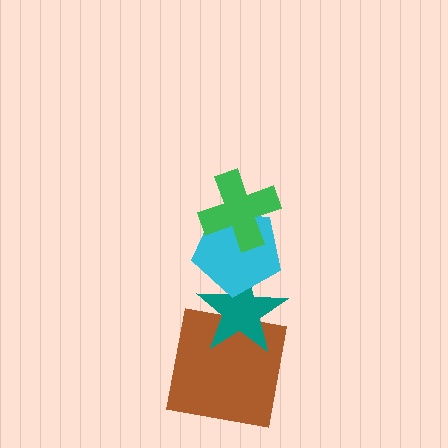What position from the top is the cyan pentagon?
The cyan pentagon is 2nd from the top.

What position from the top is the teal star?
The teal star is 3rd from the top.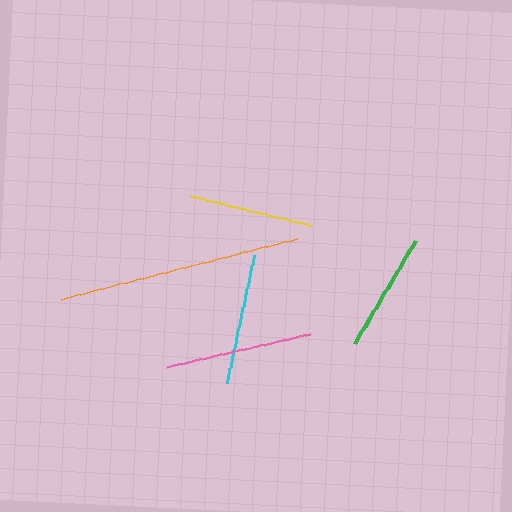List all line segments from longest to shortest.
From longest to shortest: orange, pink, cyan, yellow, green.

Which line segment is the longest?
The orange line is the longest at approximately 243 pixels.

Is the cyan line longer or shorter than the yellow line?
The cyan line is longer than the yellow line.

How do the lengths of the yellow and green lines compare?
The yellow and green lines are approximately the same length.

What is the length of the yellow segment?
The yellow segment is approximately 125 pixels long.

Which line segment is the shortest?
The green line is the shortest at approximately 120 pixels.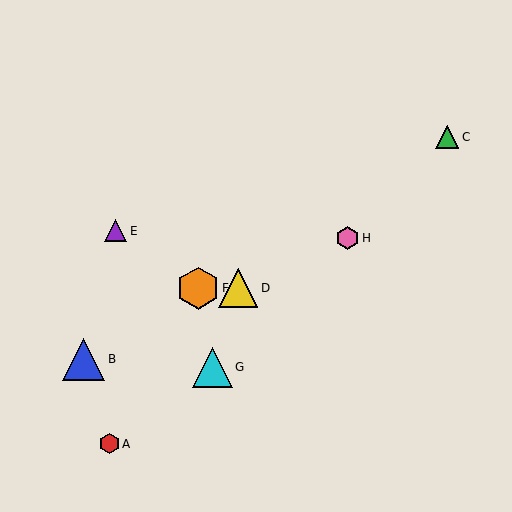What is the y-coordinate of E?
Object E is at y≈231.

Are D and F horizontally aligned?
Yes, both are at y≈288.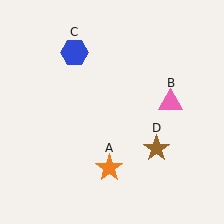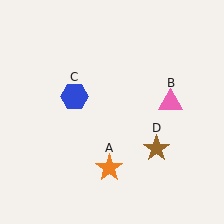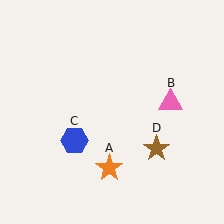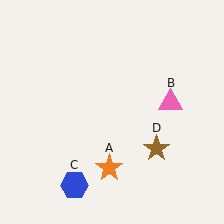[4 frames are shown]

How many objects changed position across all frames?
1 object changed position: blue hexagon (object C).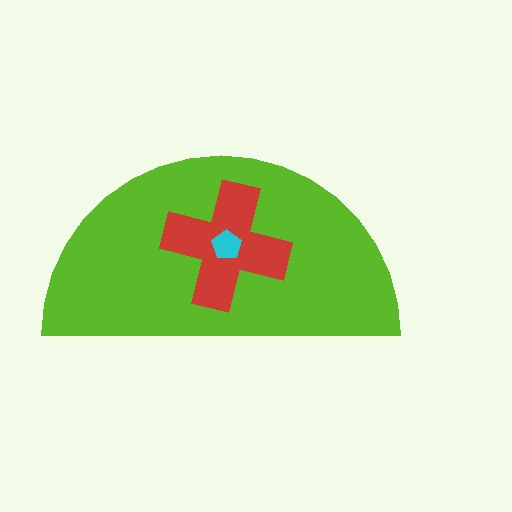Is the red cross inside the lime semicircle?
Yes.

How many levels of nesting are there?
3.